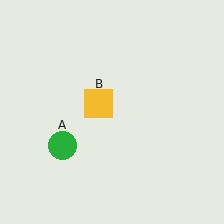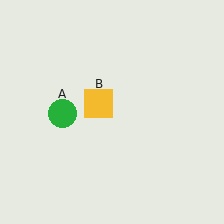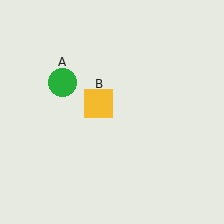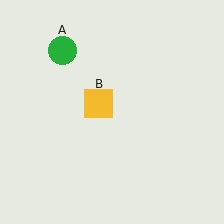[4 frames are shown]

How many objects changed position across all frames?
1 object changed position: green circle (object A).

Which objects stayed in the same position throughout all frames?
Yellow square (object B) remained stationary.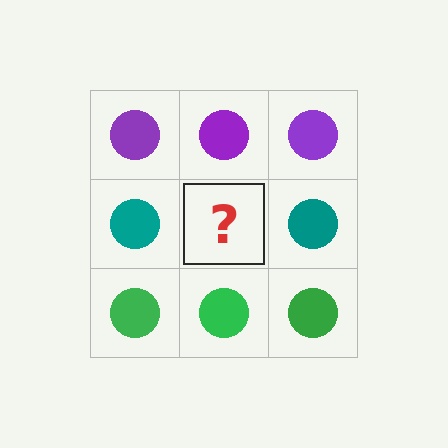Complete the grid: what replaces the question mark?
The question mark should be replaced with a teal circle.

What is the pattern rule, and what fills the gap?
The rule is that each row has a consistent color. The gap should be filled with a teal circle.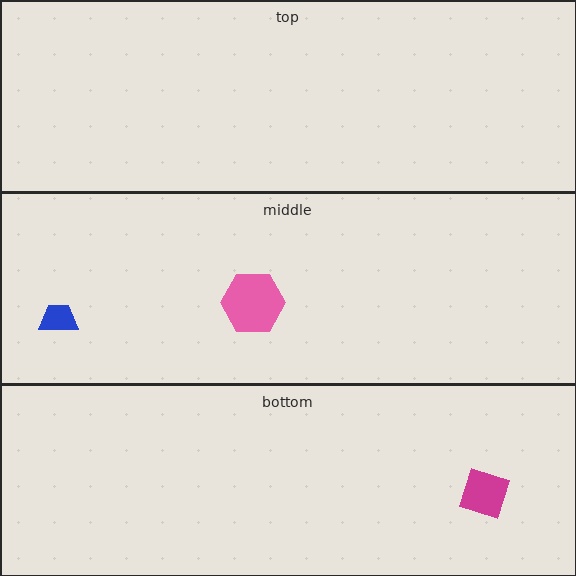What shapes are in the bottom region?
The magenta diamond.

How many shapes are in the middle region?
2.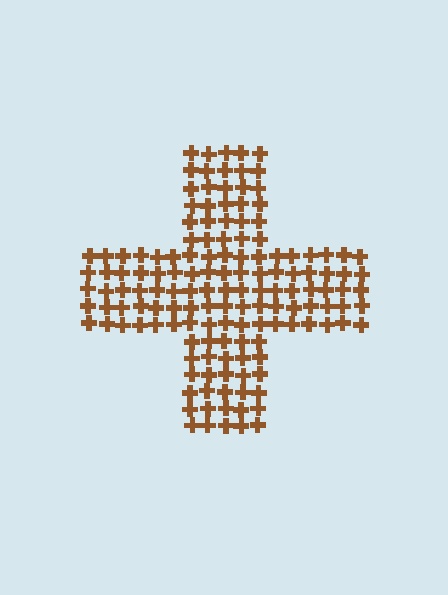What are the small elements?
The small elements are crosses.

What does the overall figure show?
The overall figure shows a cross.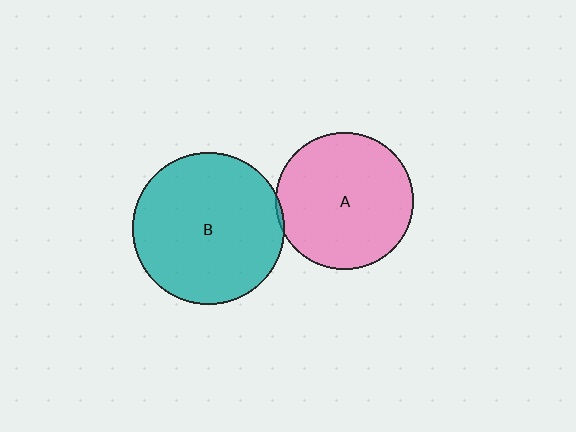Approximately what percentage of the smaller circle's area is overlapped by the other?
Approximately 5%.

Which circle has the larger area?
Circle B (teal).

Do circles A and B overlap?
Yes.